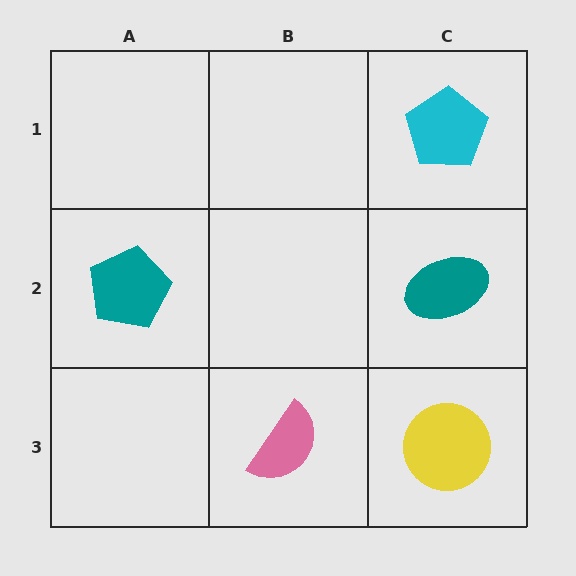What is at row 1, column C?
A cyan pentagon.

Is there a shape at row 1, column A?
No, that cell is empty.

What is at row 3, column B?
A pink semicircle.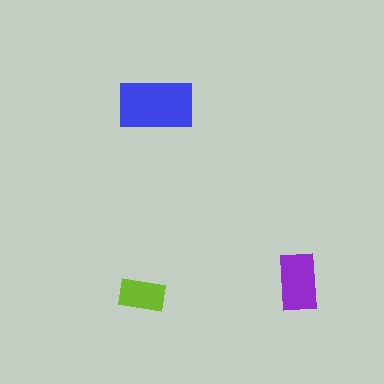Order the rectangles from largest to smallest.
the blue one, the purple one, the lime one.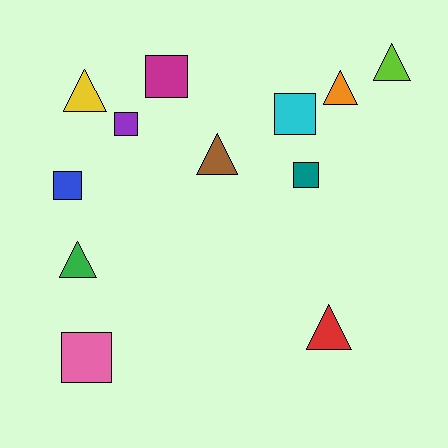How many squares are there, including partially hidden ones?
There are 6 squares.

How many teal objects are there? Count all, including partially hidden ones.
There is 1 teal object.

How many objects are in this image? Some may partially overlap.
There are 12 objects.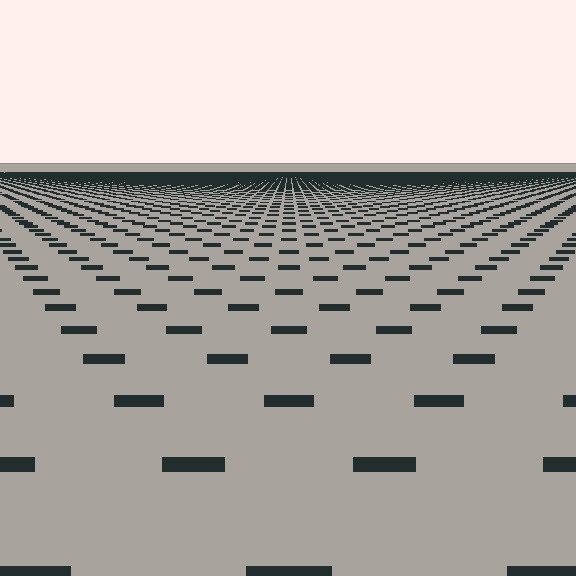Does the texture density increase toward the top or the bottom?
Density increases toward the top.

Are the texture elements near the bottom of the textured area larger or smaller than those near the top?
Larger. Near the bottom, elements are closer to the viewer and appear at a bigger on-screen size.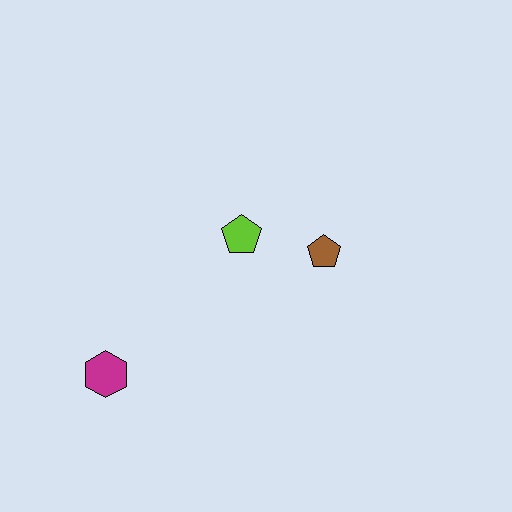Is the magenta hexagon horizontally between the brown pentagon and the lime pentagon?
No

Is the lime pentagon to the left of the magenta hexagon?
No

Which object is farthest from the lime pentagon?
The magenta hexagon is farthest from the lime pentagon.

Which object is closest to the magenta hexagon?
The lime pentagon is closest to the magenta hexagon.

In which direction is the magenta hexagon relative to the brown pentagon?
The magenta hexagon is to the left of the brown pentagon.